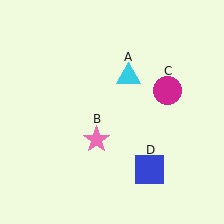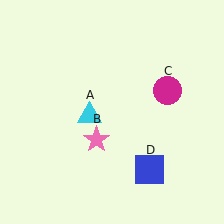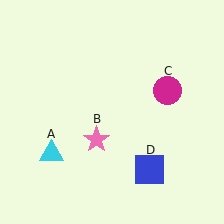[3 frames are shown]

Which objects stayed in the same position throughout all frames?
Pink star (object B) and magenta circle (object C) and blue square (object D) remained stationary.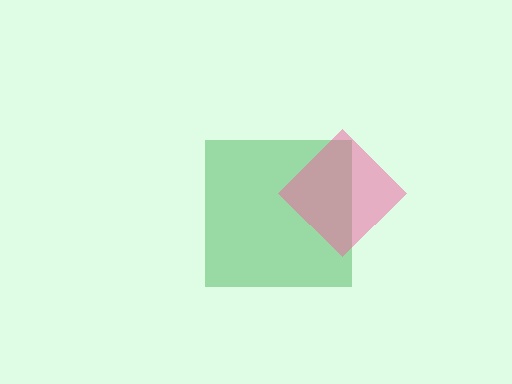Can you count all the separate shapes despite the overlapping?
Yes, there are 2 separate shapes.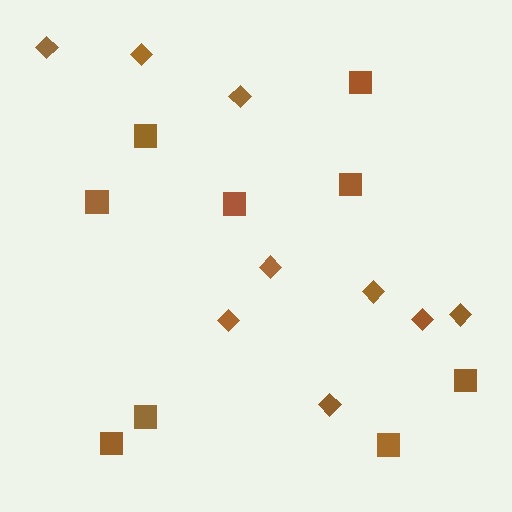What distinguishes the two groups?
There are 2 groups: one group of squares (9) and one group of diamonds (9).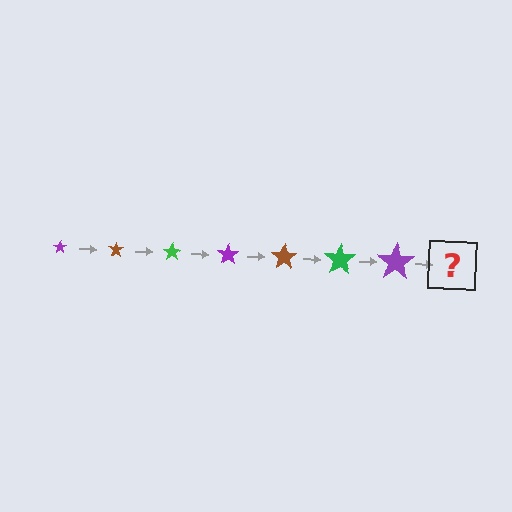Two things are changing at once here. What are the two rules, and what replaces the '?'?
The two rules are that the star grows larger each step and the color cycles through purple, brown, and green. The '?' should be a brown star, larger than the previous one.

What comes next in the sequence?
The next element should be a brown star, larger than the previous one.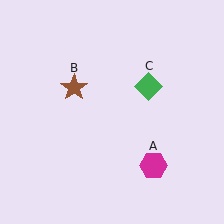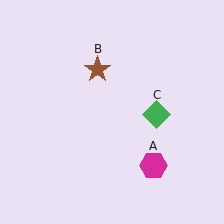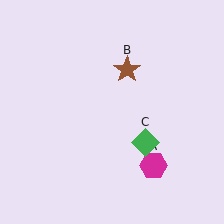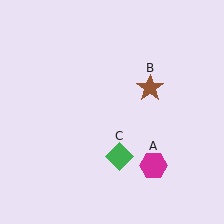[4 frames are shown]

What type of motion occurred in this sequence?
The brown star (object B), green diamond (object C) rotated clockwise around the center of the scene.